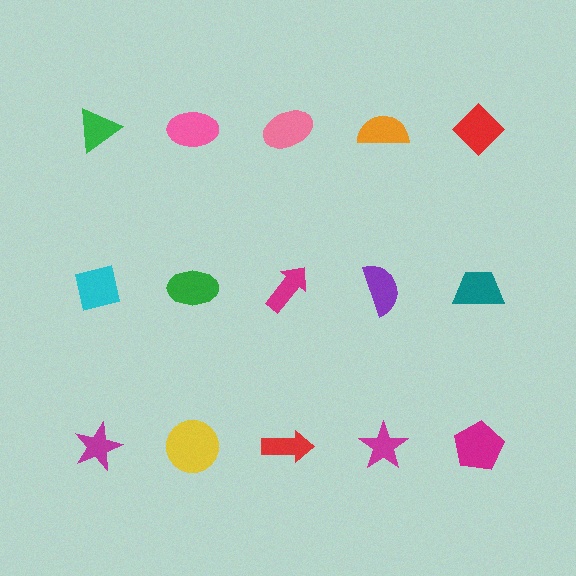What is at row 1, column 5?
A red diamond.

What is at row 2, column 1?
A cyan square.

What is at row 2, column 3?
A magenta arrow.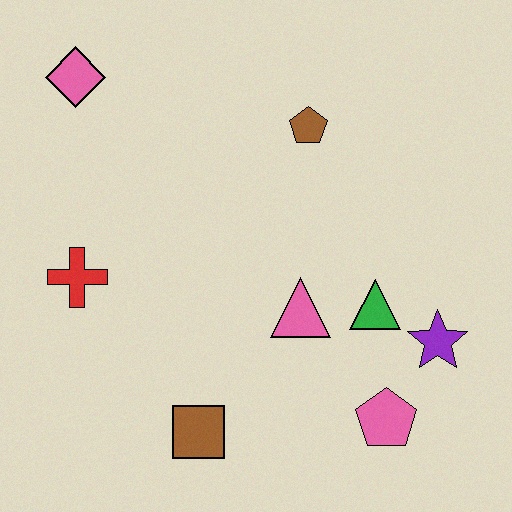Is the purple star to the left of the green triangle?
No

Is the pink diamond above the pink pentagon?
Yes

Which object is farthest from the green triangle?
The pink diamond is farthest from the green triangle.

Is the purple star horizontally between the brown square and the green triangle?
No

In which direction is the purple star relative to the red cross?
The purple star is to the right of the red cross.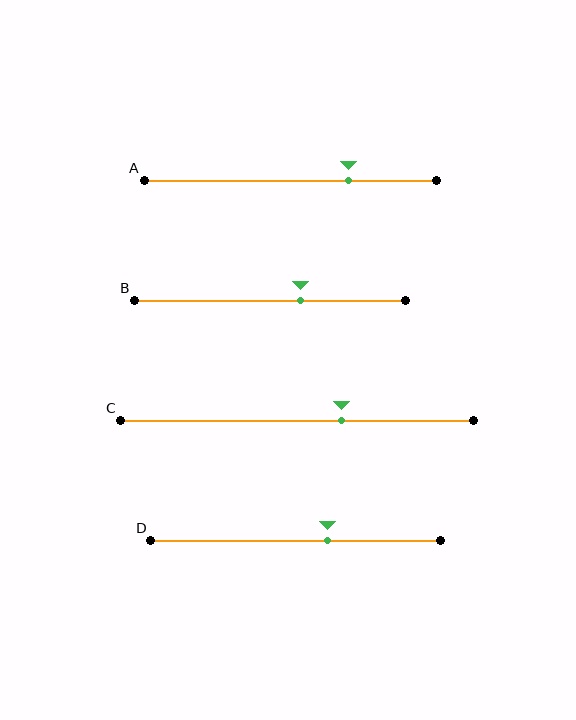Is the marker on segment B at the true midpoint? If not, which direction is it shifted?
No, the marker on segment B is shifted to the right by about 11% of the segment length.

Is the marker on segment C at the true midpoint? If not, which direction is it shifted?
No, the marker on segment C is shifted to the right by about 13% of the segment length.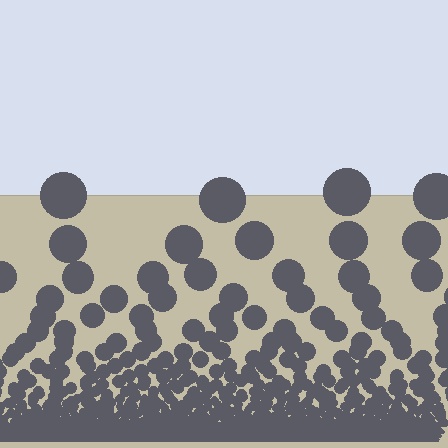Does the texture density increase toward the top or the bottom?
Density increases toward the bottom.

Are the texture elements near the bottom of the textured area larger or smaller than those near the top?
Smaller. The gradient is inverted — elements near the bottom are smaller and denser.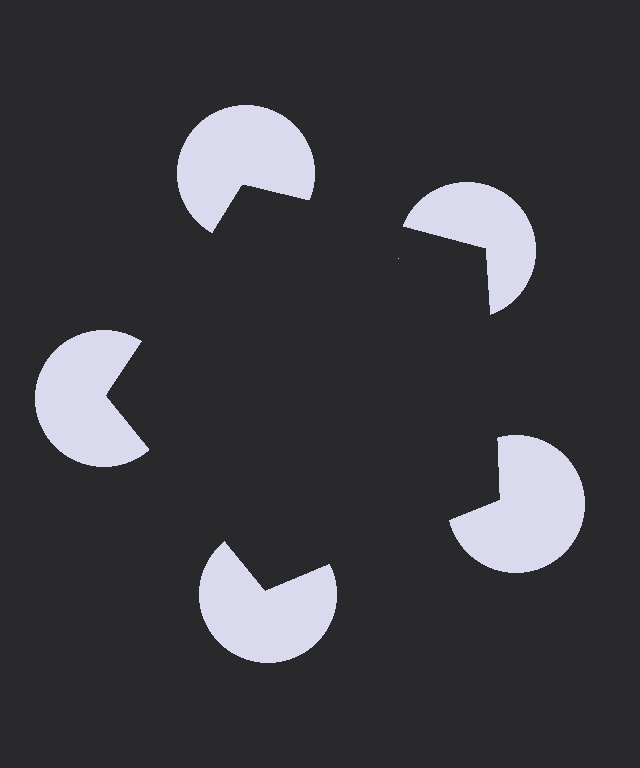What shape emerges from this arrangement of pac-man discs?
An illusory pentagon — its edges are inferred from the aligned wedge cuts in the pac-man discs, not physically drawn.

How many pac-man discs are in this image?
There are 5 — one at each vertex of the illusory pentagon.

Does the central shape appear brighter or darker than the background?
It typically appears slightly darker than the background, even though no actual brightness change is drawn.